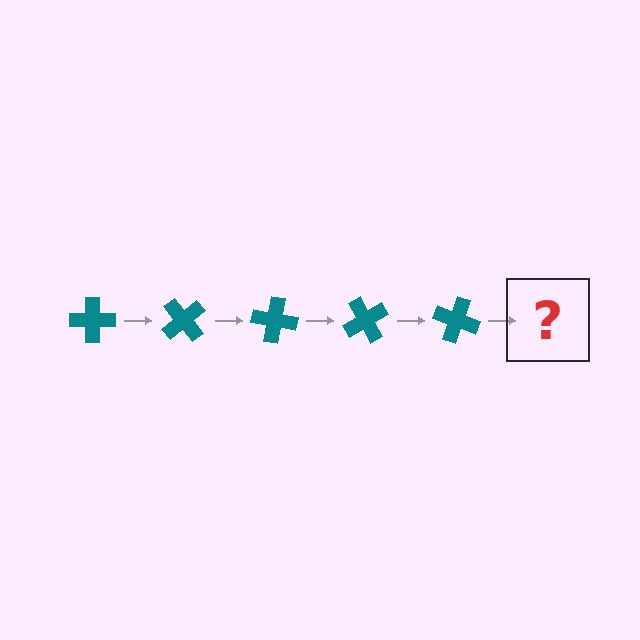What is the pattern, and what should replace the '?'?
The pattern is that the cross rotates 50 degrees each step. The '?' should be a teal cross rotated 250 degrees.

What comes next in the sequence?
The next element should be a teal cross rotated 250 degrees.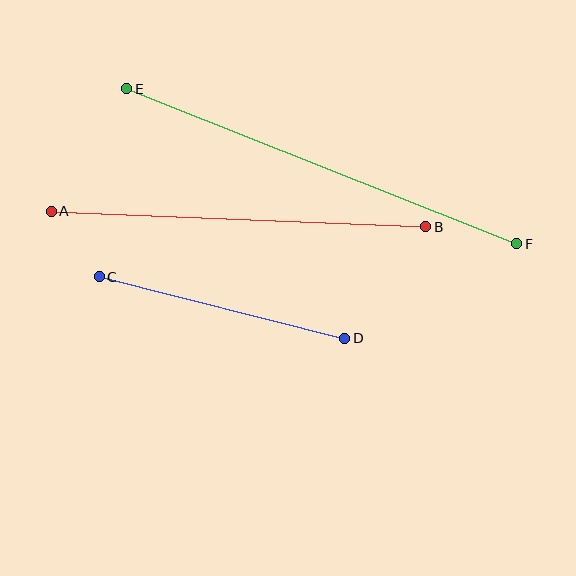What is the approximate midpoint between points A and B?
The midpoint is at approximately (239, 219) pixels.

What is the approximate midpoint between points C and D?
The midpoint is at approximately (222, 307) pixels.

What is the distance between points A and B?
The distance is approximately 375 pixels.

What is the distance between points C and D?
The distance is approximately 253 pixels.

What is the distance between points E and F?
The distance is approximately 420 pixels.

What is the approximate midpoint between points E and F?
The midpoint is at approximately (322, 166) pixels.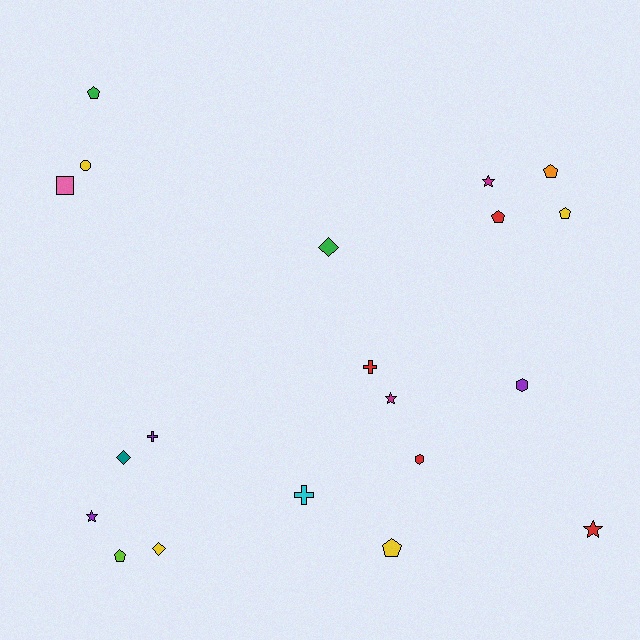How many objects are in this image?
There are 20 objects.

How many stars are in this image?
There are 4 stars.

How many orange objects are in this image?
There is 1 orange object.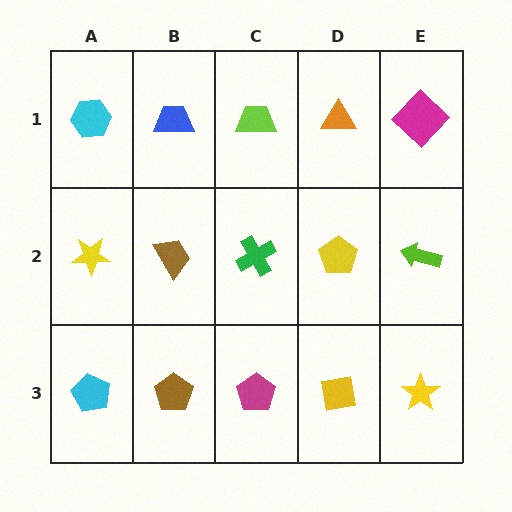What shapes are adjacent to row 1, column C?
A green cross (row 2, column C), a blue trapezoid (row 1, column B), an orange triangle (row 1, column D).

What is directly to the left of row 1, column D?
A lime trapezoid.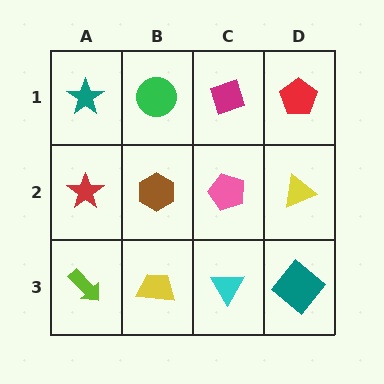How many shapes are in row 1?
4 shapes.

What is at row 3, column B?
A yellow trapezoid.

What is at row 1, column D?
A red pentagon.